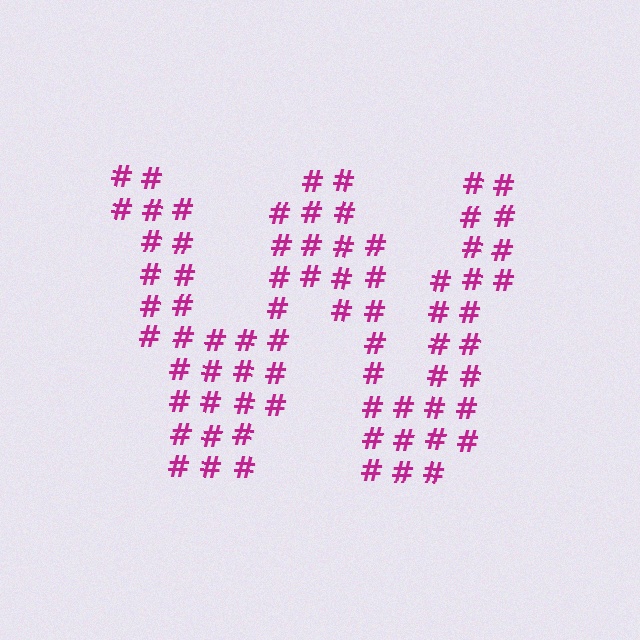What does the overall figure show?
The overall figure shows the letter W.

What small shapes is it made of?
It is made of small hash symbols.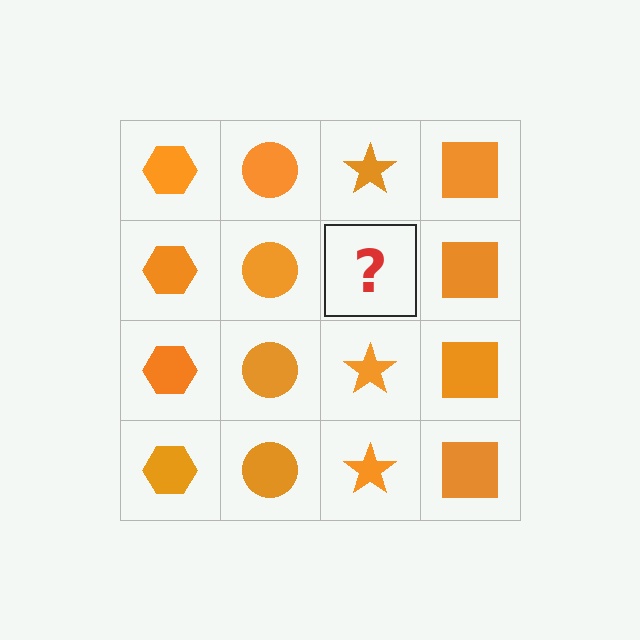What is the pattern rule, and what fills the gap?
The rule is that each column has a consistent shape. The gap should be filled with an orange star.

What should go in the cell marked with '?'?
The missing cell should contain an orange star.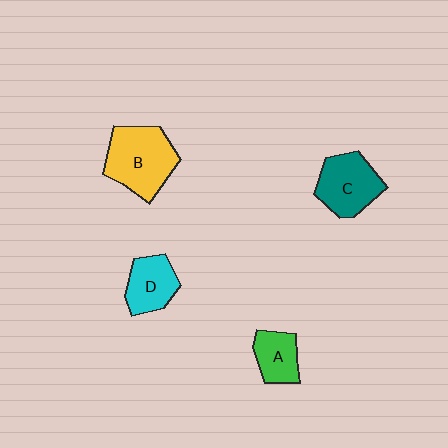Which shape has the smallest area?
Shape A (green).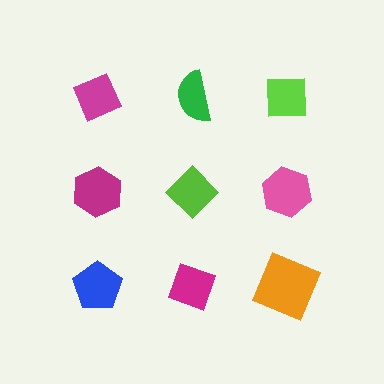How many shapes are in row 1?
3 shapes.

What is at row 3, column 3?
An orange square.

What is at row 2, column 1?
A magenta hexagon.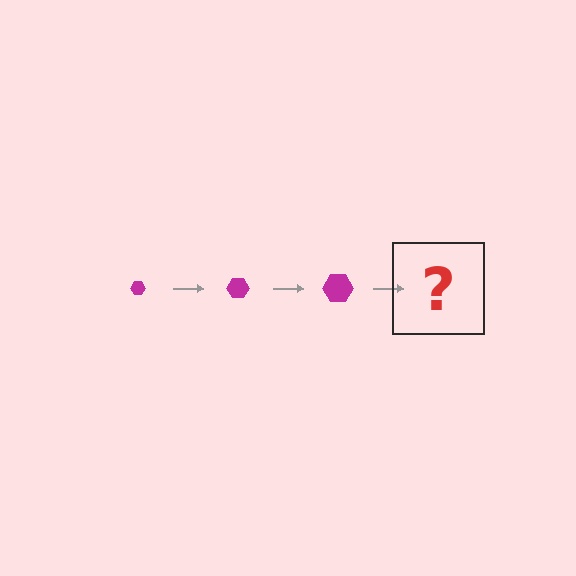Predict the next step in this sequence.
The next step is a magenta hexagon, larger than the previous one.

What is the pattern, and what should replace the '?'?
The pattern is that the hexagon gets progressively larger each step. The '?' should be a magenta hexagon, larger than the previous one.